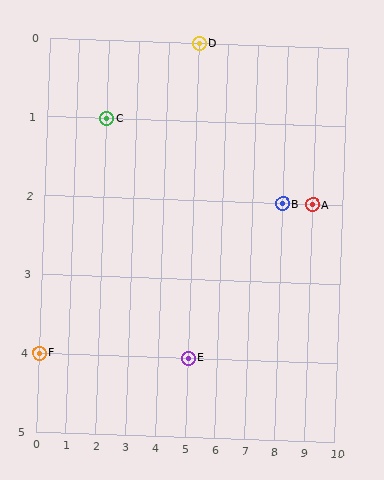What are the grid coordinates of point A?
Point A is at grid coordinates (9, 2).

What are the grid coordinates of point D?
Point D is at grid coordinates (5, 0).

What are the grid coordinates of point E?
Point E is at grid coordinates (5, 4).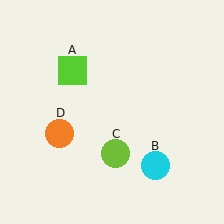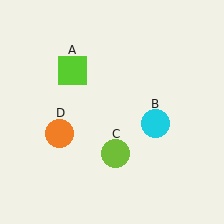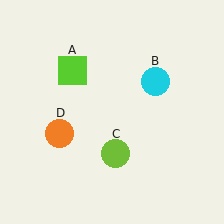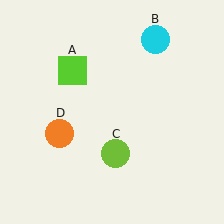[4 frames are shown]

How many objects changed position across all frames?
1 object changed position: cyan circle (object B).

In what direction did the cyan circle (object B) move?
The cyan circle (object B) moved up.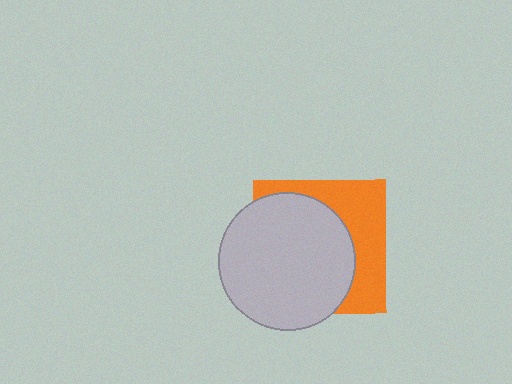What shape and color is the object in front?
The object in front is a light gray circle.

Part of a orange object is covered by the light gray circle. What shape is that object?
It is a square.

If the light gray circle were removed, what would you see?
You would see the complete orange square.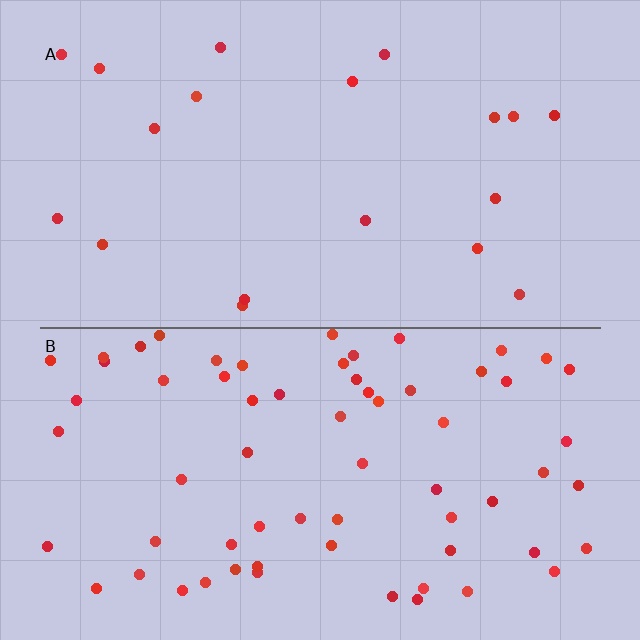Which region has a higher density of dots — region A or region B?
B (the bottom).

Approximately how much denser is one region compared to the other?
Approximately 3.5× — region B over region A.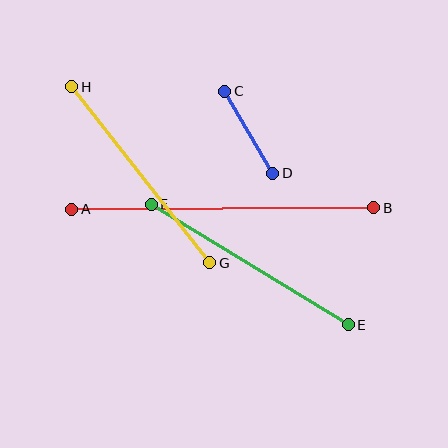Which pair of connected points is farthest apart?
Points A and B are farthest apart.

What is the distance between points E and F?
The distance is approximately 231 pixels.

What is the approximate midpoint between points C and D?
The midpoint is at approximately (249, 132) pixels.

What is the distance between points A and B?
The distance is approximately 302 pixels.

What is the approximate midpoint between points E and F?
The midpoint is at approximately (250, 264) pixels.